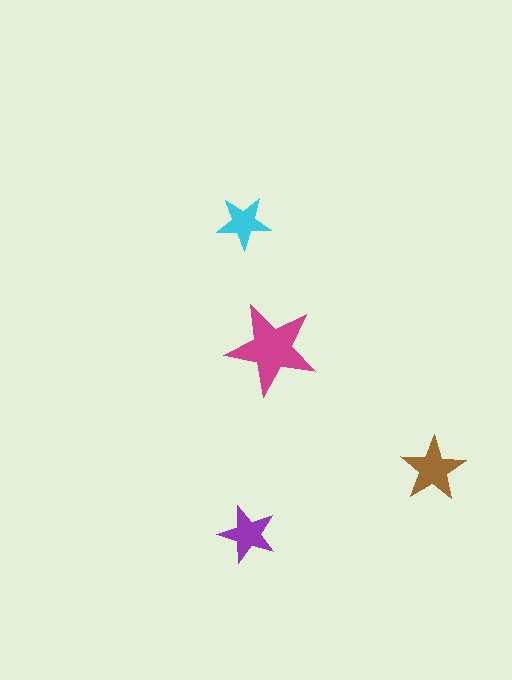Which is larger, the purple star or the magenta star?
The magenta one.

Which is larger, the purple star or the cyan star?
The purple one.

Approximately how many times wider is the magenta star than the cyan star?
About 1.5 times wider.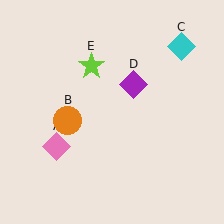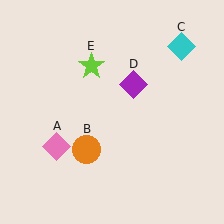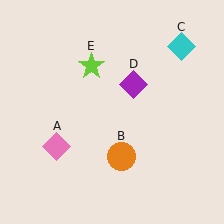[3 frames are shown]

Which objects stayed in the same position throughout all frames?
Pink diamond (object A) and cyan diamond (object C) and purple diamond (object D) and lime star (object E) remained stationary.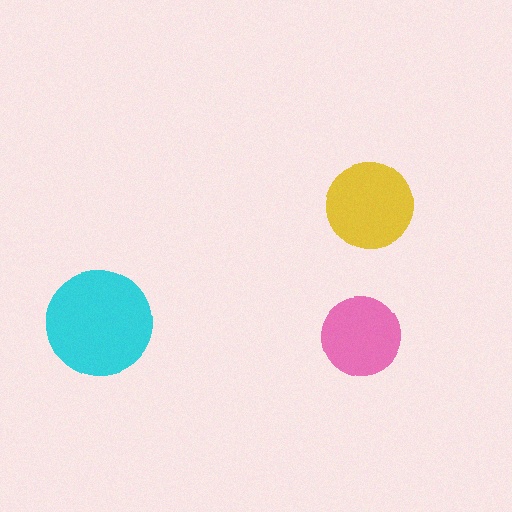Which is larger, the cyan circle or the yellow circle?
The cyan one.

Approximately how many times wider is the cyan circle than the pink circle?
About 1.5 times wider.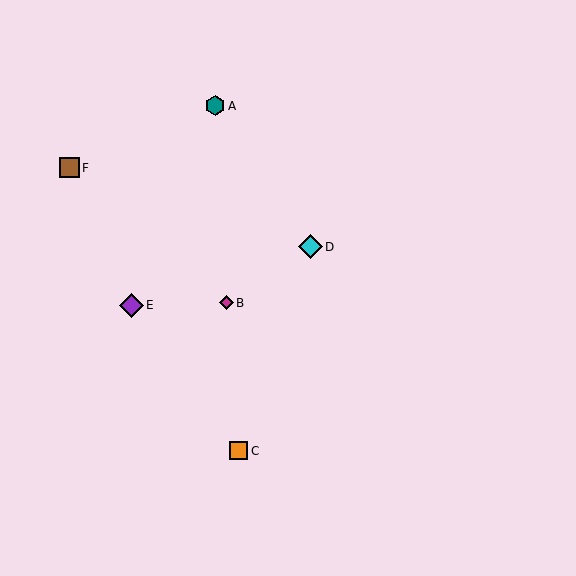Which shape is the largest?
The purple diamond (labeled E) is the largest.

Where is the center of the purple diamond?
The center of the purple diamond is at (131, 305).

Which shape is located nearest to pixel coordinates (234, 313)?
The magenta diamond (labeled B) at (226, 303) is nearest to that location.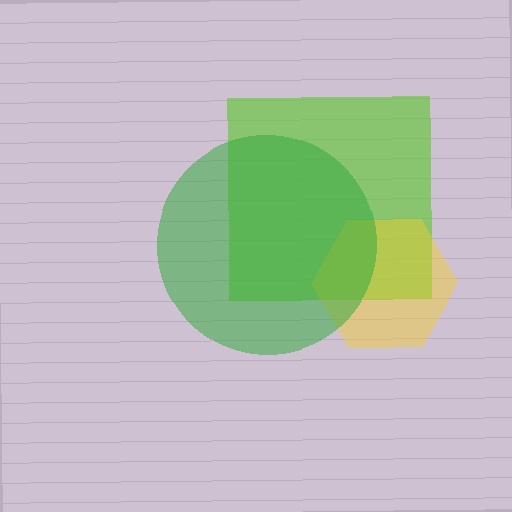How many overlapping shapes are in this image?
There are 3 overlapping shapes in the image.